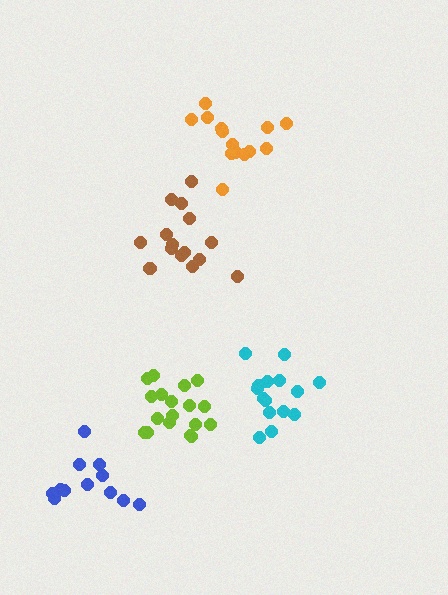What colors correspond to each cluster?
The clusters are colored: blue, orange, brown, cyan, lime.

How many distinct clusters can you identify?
There are 5 distinct clusters.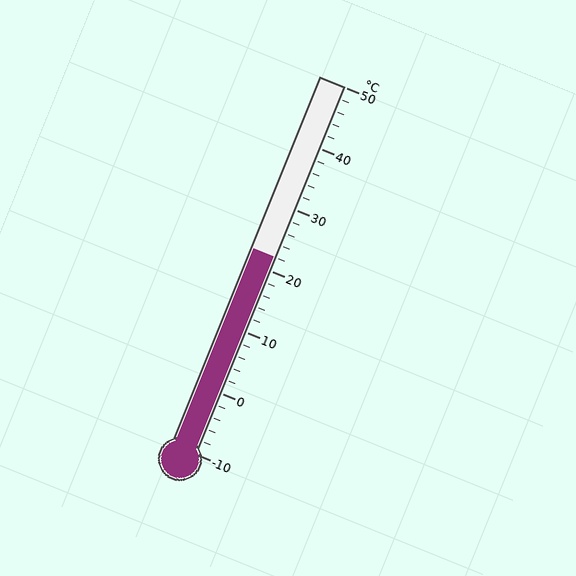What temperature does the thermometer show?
The thermometer shows approximately 22°C.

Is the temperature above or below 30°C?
The temperature is below 30°C.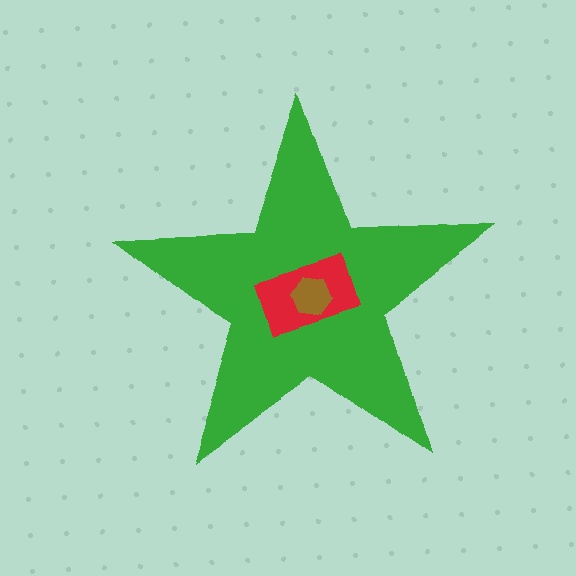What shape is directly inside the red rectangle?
The brown hexagon.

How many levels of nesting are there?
3.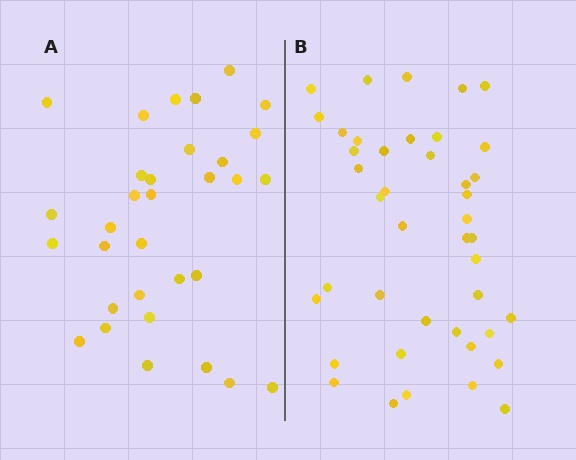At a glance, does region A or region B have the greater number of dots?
Region B (the right region) has more dots.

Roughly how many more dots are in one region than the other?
Region B has roughly 10 or so more dots than region A.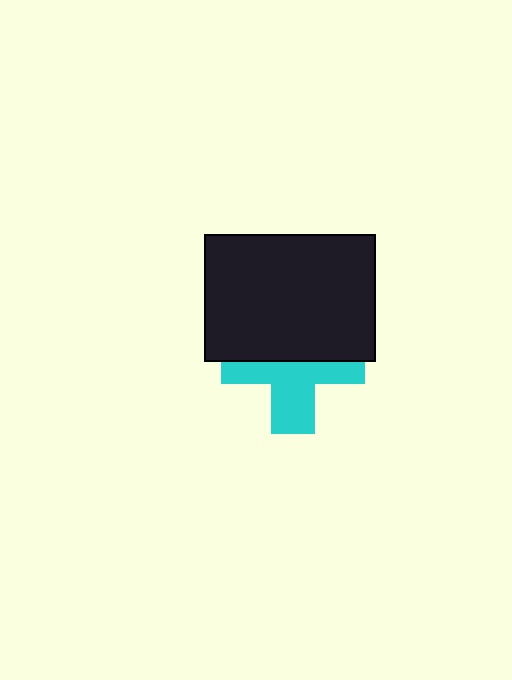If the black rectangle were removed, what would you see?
You would see the complete cyan cross.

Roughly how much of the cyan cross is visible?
About half of it is visible (roughly 50%).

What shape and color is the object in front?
The object in front is a black rectangle.